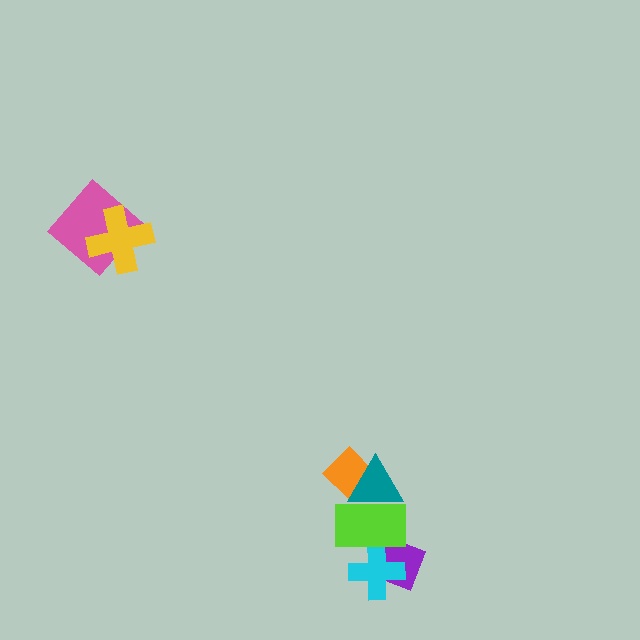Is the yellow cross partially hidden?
No, no other shape covers it.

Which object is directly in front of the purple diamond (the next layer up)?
The cyan cross is directly in front of the purple diamond.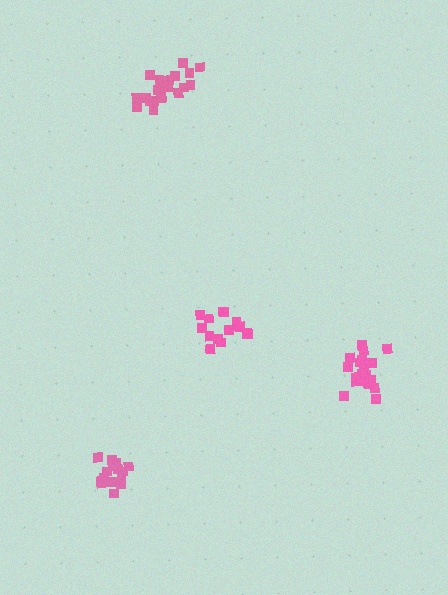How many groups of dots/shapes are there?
There are 4 groups.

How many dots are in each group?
Group 1: 20 dots, Group 2: 15 dots, Group 3: 17 dots, Group 4: 21 dots (73 total).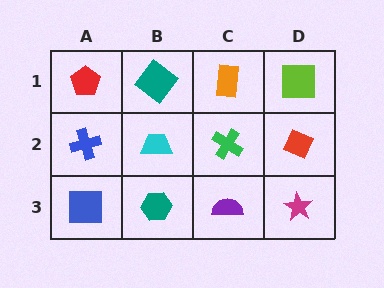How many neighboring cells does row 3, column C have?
3.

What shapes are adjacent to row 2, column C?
An orange rectangle (row 1, column C), a purple semicircle (row 3, column C), a cyan trapezoid (row 2, column B), a red diamond (row 2, column D).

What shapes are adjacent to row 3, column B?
A cyan trapezoid (row 2, column B), a blue square (row 3, column A), a purple semicircle (row 3, column C).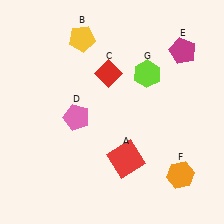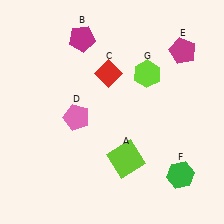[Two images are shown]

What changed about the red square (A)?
In Image 1, A is red. In Image 2, it changed to lime.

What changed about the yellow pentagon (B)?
In Image 1, B is yellow. In Image 2, it changed to magenta.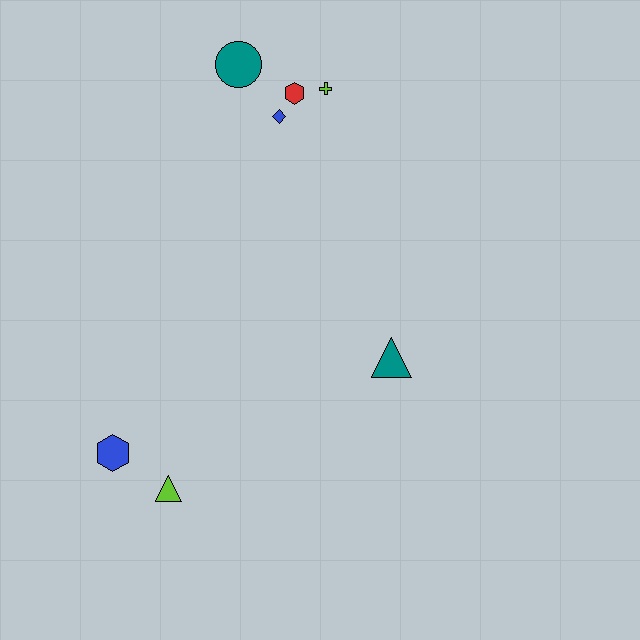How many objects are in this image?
There are 7 objects.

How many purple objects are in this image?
There are no purple objects.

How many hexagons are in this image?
There are 2 hexagons.